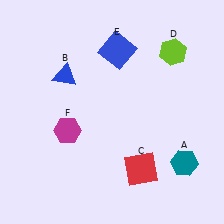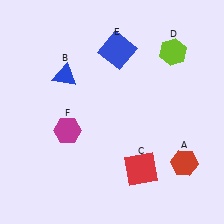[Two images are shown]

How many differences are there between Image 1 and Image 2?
There is 1 difference between the two images.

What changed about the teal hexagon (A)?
In Image 1, A is teal. In Image 2, it changed to red.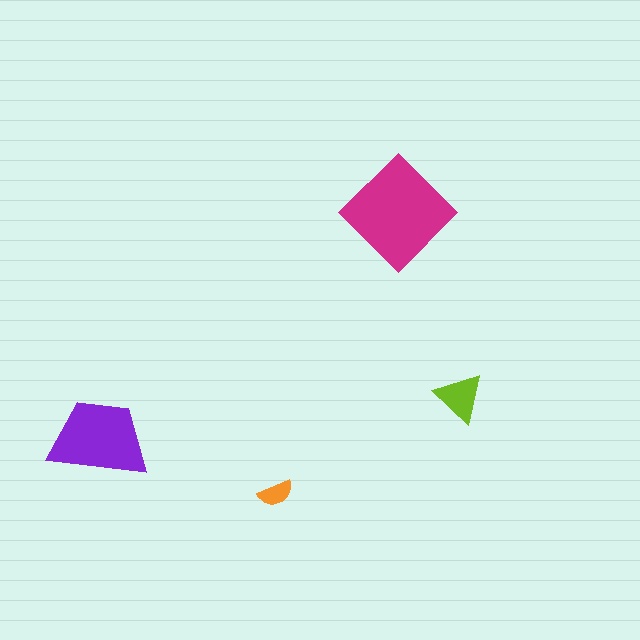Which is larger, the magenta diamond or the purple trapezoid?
The magenta diamond.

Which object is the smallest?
The orange semicircle.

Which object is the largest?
The magenta diamond.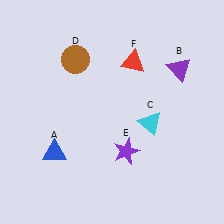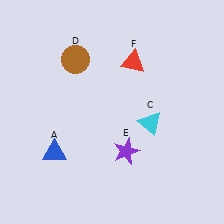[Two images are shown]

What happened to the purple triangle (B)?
The purple triangle (B) was removed in Image 2. It was in the top-right area of Image 1.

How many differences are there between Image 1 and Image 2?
There is 1 difference between the two images.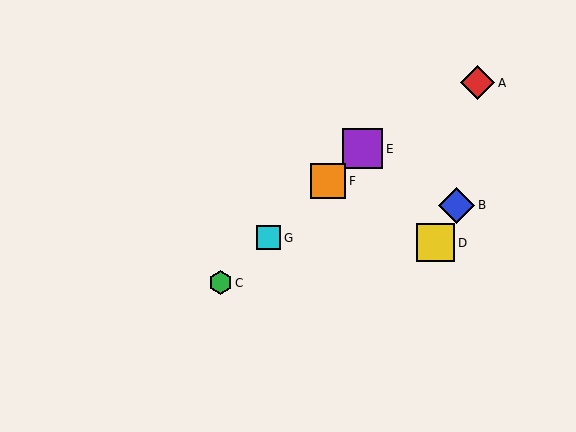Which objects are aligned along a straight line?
Objects C, E, F, G are aligned along a straight line.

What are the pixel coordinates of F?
Object F is at (328, 181).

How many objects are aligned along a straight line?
4 objects (C, E, F, G) are aligned along a straight line.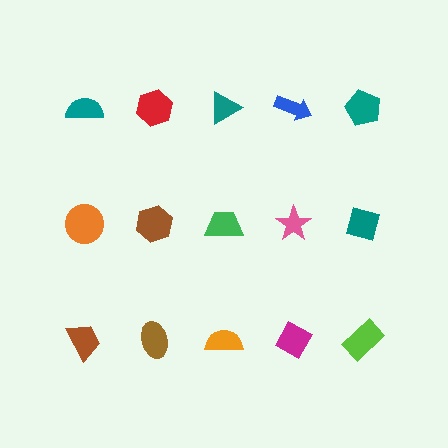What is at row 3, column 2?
A brown ellipse.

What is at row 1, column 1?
A teal semicircle.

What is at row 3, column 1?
A brown trapezoid.